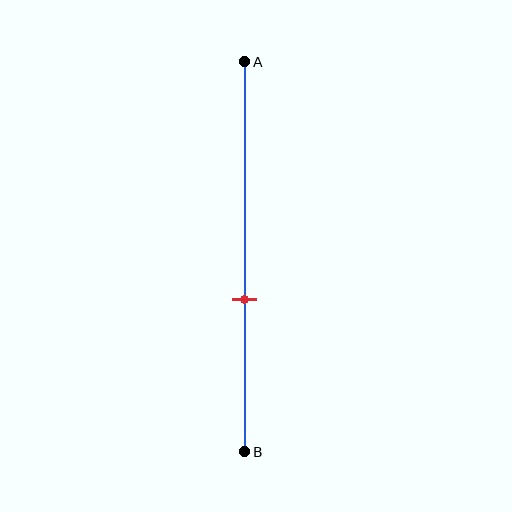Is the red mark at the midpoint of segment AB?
No, the mark is at about 60% from A, not at the 50% midpoint.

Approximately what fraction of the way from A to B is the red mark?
The red mark is approximately 60% of the way from A to B.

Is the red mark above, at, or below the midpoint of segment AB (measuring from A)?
The red mark is below the midpoint of segment AB.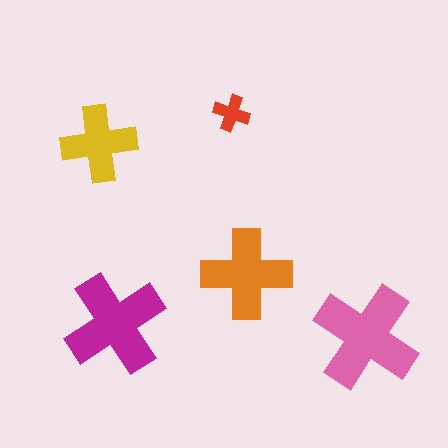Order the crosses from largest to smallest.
the pink one, the magenta one, the orange one, the yellow one, the red one.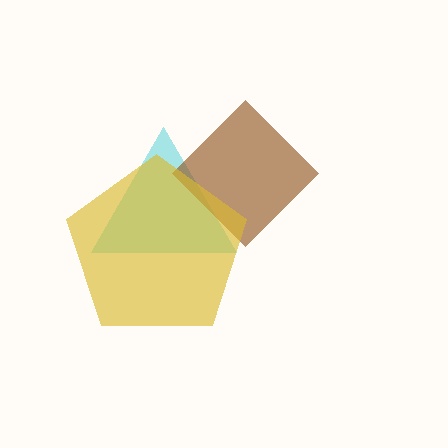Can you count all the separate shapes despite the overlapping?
Yes, there are 3 separate shapes.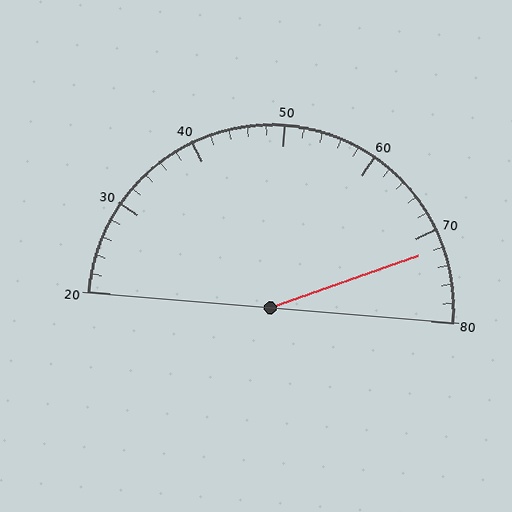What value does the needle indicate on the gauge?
The needle indicates approximately 72.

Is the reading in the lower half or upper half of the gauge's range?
The reading is in the upper half of the range (20 to 80).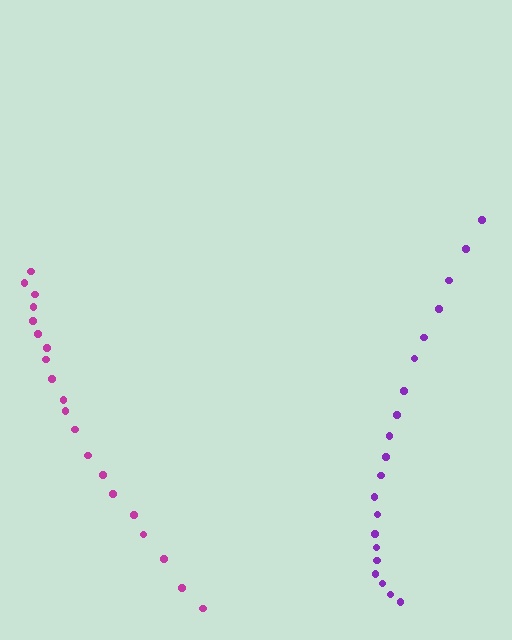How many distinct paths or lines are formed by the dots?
There are 2 distinct paths.